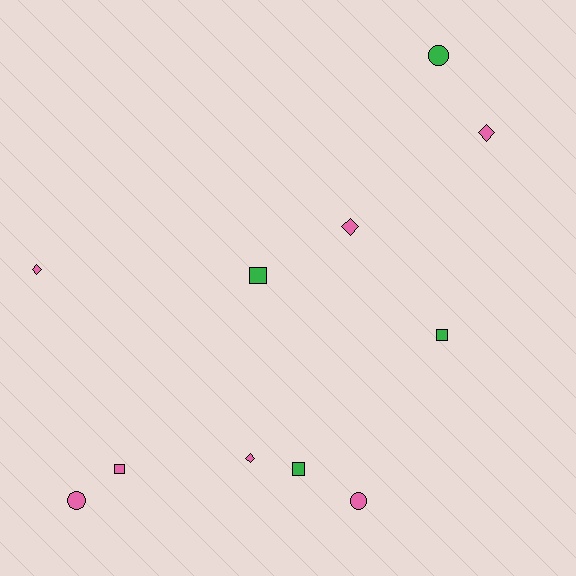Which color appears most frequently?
Pink, with 7 objects.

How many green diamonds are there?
There are no green diamonds.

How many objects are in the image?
There are 11 objects.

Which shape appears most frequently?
Diamond, with 4 objects.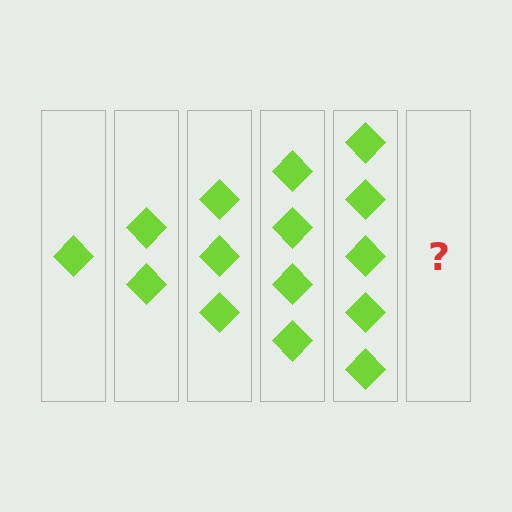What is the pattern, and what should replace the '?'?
The pattern is that each step adds one more diamond. The '?' should be 6 diamonds.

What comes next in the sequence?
The next element should be 6 diamonds.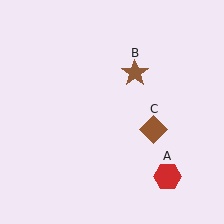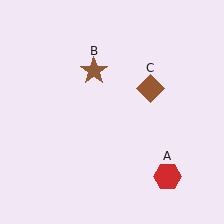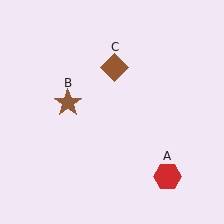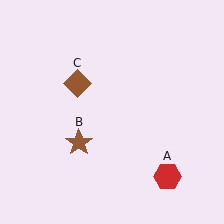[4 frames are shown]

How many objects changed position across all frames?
2 objects changed position: brown star (object B), brown diamond (object C).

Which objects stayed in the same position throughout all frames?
Red hexagon (object A) remained stationary.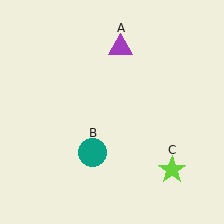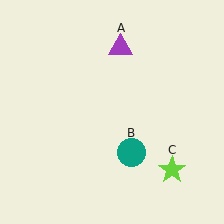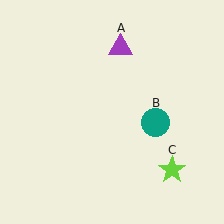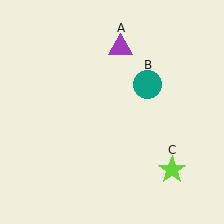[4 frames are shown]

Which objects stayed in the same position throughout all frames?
Purple triangle (object A) and lime star (object C) remained stationary.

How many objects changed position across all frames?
1 object changed position: teal circle (object B).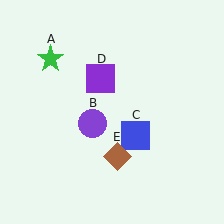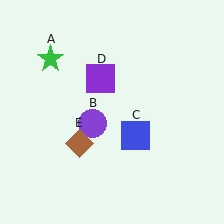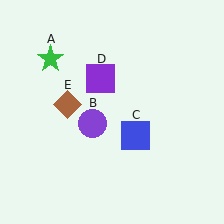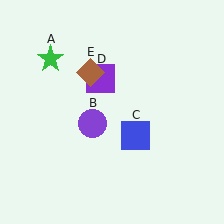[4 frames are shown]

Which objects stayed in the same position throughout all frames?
Green star (object A) and purple circle (object B) and blue square (object C) and purple square (object D) remained stationary.